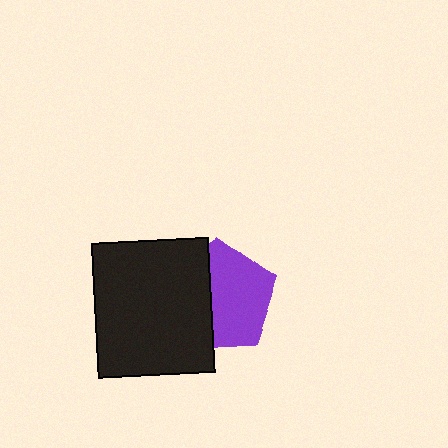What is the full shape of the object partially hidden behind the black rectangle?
The partially hidden object is a purple pentagon.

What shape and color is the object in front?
The object in front is a black rectangle.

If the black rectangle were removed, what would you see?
You would see the complete purple pentagon.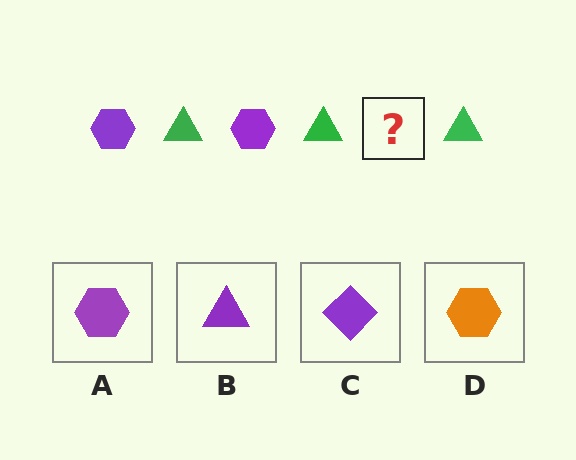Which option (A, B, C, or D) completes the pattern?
A.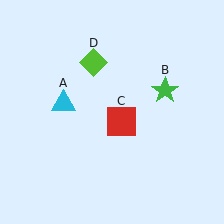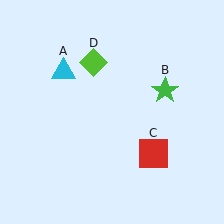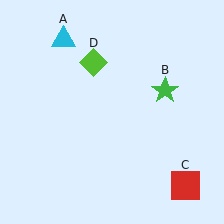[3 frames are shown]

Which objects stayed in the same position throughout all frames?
Green star (object B) and lime diamond (object D) remained stationary.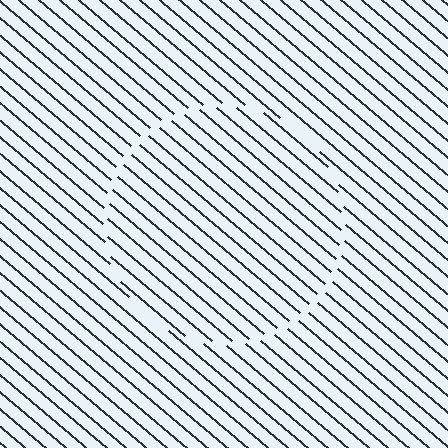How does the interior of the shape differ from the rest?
The interior of the shape contains the same grating, shifted by half a period — the contour is defined by the phase discontinuity where line-ends from the inner and outer gratings abut.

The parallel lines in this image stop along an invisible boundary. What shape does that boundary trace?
An illusory circle. The interior of the shape contains the same grating, shifted by half a period — the contour is defined by the phase discontinuity where line-ends from the inner and outer gratings abut.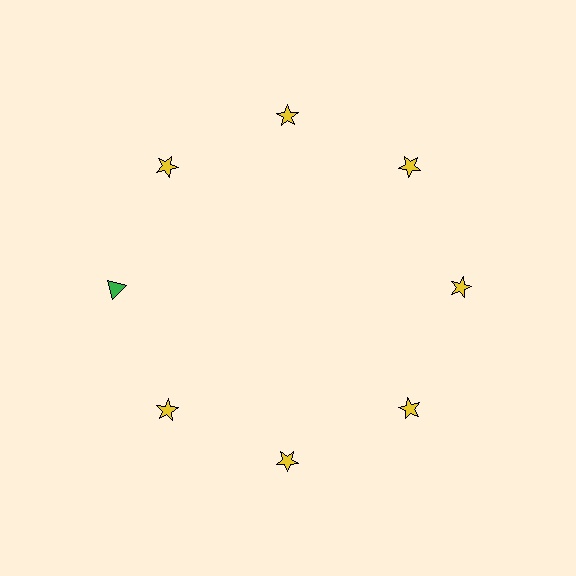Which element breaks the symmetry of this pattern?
The green triangle at roughly the 9 o'clock position breaks the symmetry. All other shapes are yellow stars.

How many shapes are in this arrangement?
There are 8 shapes arranged in a ring pattern.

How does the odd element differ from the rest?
It differs in both color (green instead of yellow) and shape (triangle instead of star).